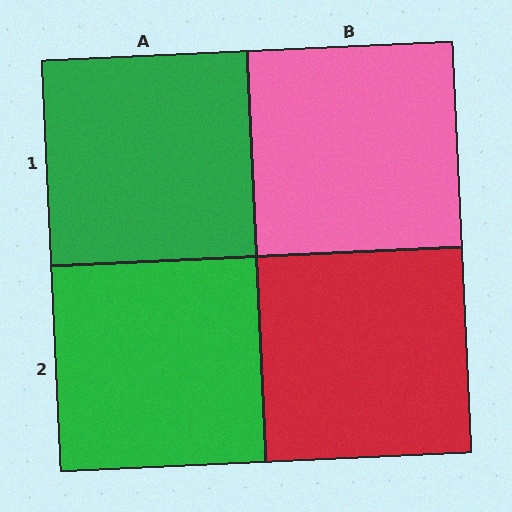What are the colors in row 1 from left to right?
Green, pink.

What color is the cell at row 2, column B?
Red.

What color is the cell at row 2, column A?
Green.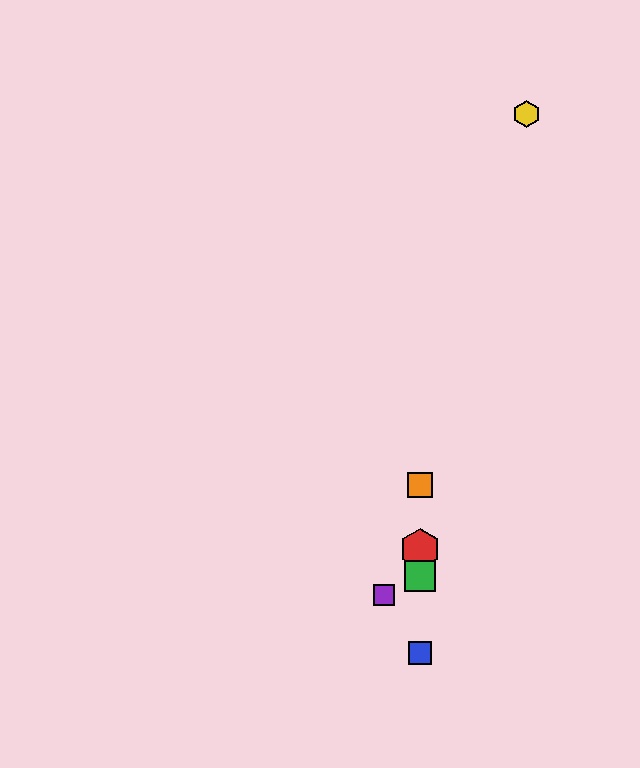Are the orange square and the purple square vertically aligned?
No, the orange square is at x≈420 and the purple square is at x≈384.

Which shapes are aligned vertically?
The red hexagon, the blue square, the green square, the orange square are aligned vertically.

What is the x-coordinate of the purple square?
The purple square is at x≈384.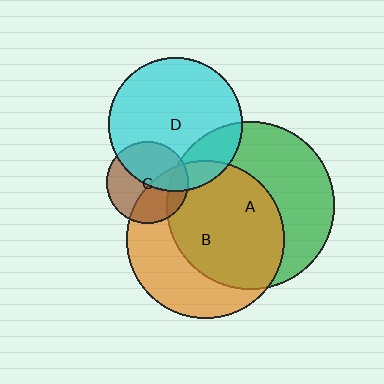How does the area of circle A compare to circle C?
Approximately 4.1 times.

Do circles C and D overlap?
Yes.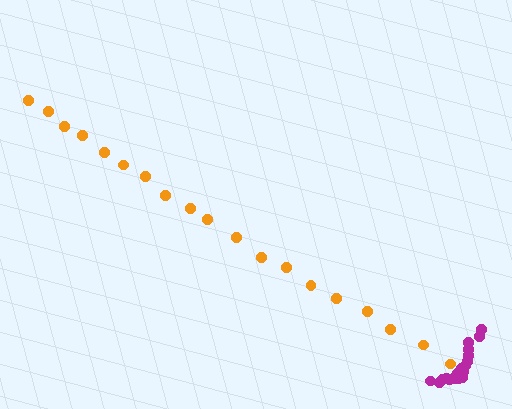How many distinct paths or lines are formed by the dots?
There are 2 distinct paths.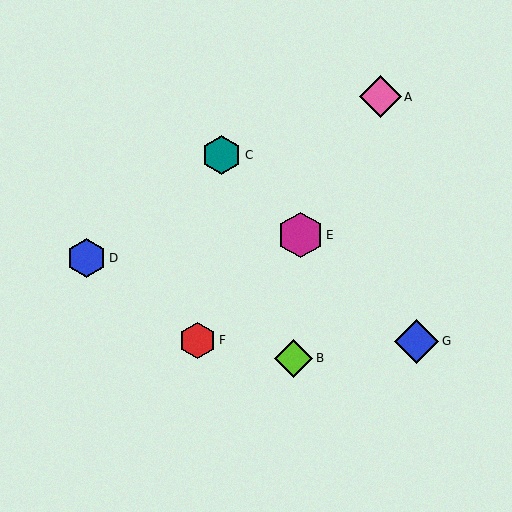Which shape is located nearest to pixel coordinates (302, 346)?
The lime diamond (labeled B) at (294, 358) is nearest to that location.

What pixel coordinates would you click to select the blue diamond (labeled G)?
Click at (417, 341) to select the blue diamond G.